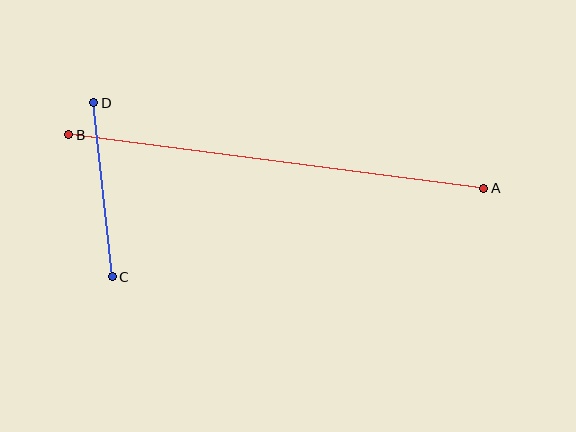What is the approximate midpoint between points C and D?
The midpoint is at approximately (103, 190) pixels.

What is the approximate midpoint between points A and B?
The midpoint is at approximately (276, 161) pixels.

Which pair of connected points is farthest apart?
Points A and B are farthest apart.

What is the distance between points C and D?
The distance is approximately 175 pixels.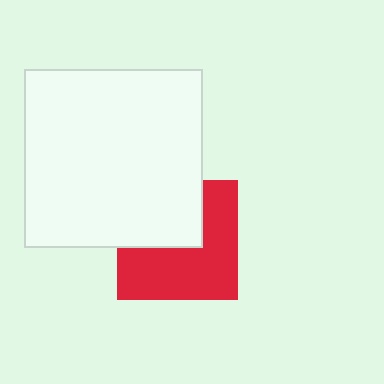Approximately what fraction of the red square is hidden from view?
Roughly 41% of the red square is hidden behind the white square.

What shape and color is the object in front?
The object in front is a white square.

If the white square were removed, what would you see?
You would see the complete red square.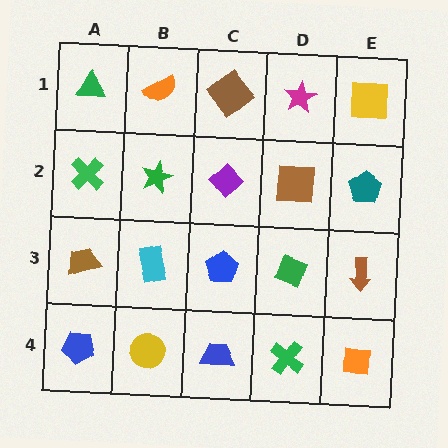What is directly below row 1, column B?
A green star.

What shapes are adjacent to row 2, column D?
A magenta star (row 1, column D), a green diamond (row 3, column D), a purple diamond (row 2, column C), a teal pentagon (row 2, column E).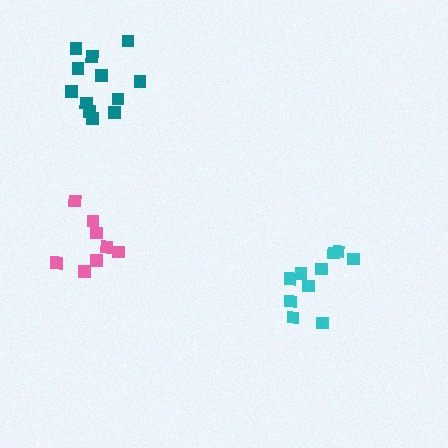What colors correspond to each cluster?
The clusters are colored: teal, pink, cyan.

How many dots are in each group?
Group 1: 12 dots, Group 2: 8 dots, Group 3: 10 dots (30 total).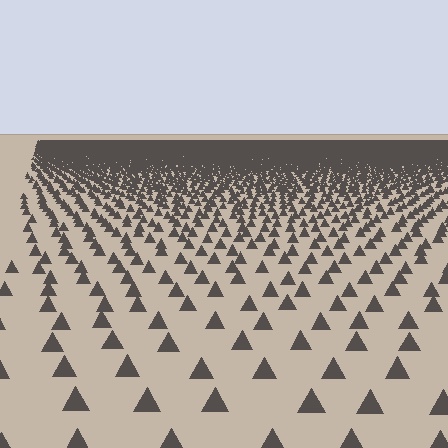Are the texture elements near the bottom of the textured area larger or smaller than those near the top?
Larger. Near the bottom, elements are closer to the viewer and appear at a bigger on-screen size.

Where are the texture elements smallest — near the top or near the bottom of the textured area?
Near the top.